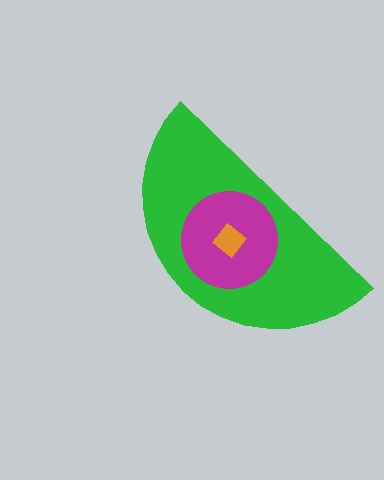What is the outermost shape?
The green semicircle.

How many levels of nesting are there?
3.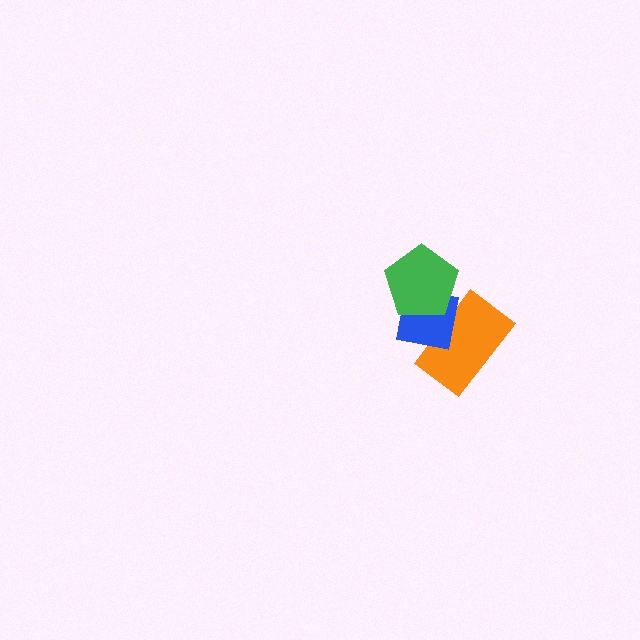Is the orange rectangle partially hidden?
Yes, it is partially covered by another shape.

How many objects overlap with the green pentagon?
2 objects overlap with the green pentagon.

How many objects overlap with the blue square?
2 objects overlap with the blue square.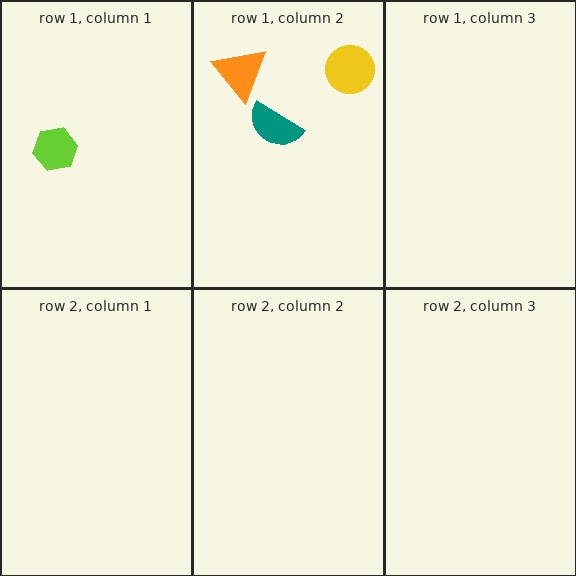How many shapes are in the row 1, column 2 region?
3.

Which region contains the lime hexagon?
The row 1, column 1 region.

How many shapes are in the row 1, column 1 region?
1.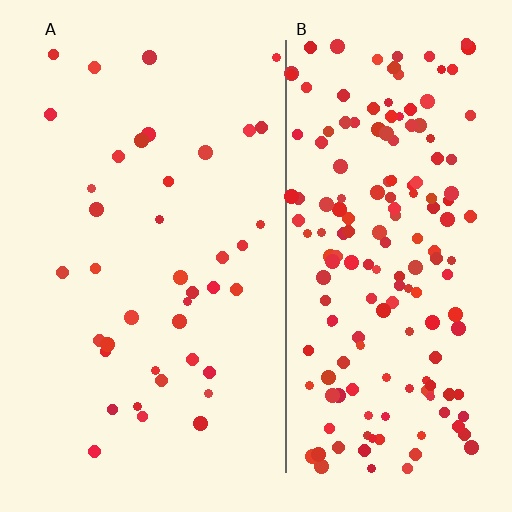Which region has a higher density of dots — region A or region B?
B (the right).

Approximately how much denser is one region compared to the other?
Approximately 4.3× — region B over region A.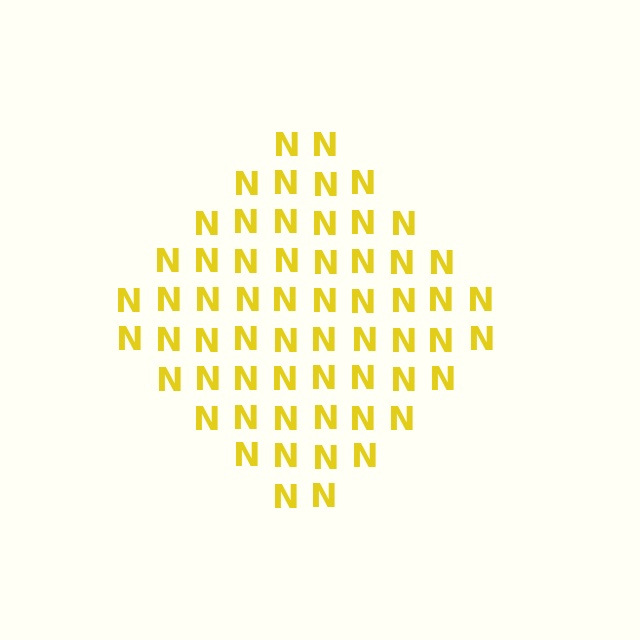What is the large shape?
The large shape is a diamond.